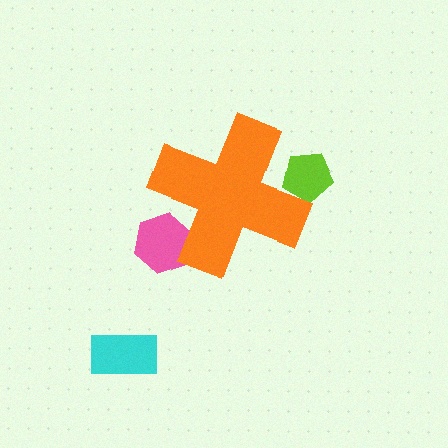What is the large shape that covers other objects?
An orange cross.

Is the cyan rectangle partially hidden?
No, the cyan rectangle is fully visible.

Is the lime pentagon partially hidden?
Yes, the lime pentagon is partially hidden behind the orange cross.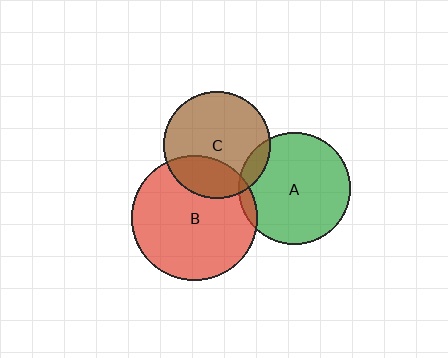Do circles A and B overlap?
Yes.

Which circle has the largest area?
Circle B (red).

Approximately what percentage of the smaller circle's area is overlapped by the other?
Approximately 5%.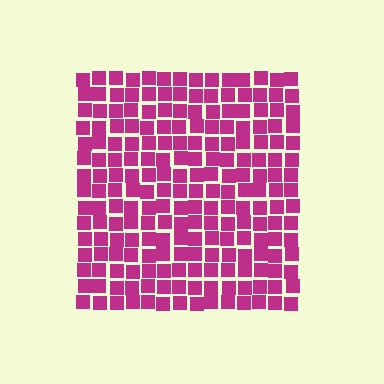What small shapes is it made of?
It is made of small squares.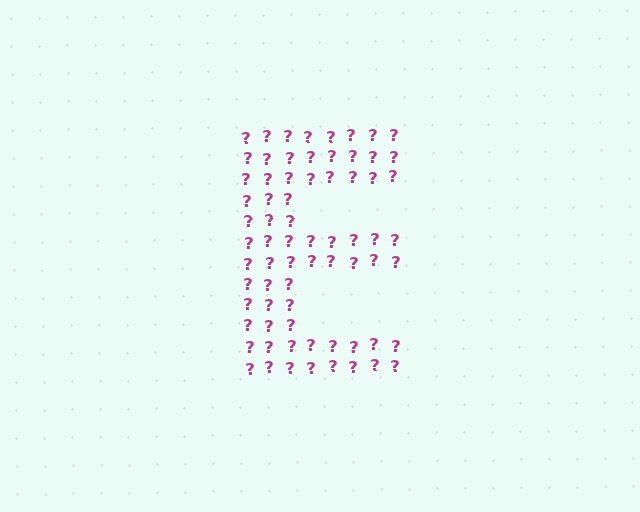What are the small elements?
The small elements are question marks.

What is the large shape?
The large shape is the letter E.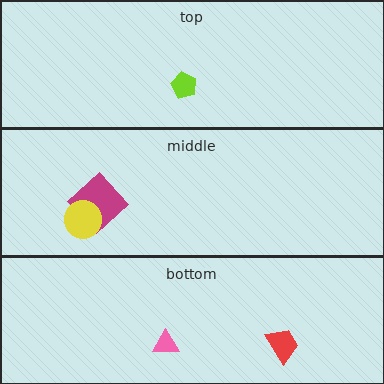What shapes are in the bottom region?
The pink triangle, the red trapezoid.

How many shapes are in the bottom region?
2.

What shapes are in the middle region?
The magenta diamond, the yellow circle.